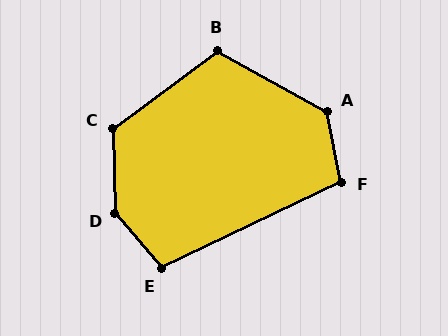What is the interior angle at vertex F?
Approximately 105 degrees (obtuse).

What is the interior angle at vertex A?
Approximately 130 degrees (obtuse).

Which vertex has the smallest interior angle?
E, at approximately 105 degrees.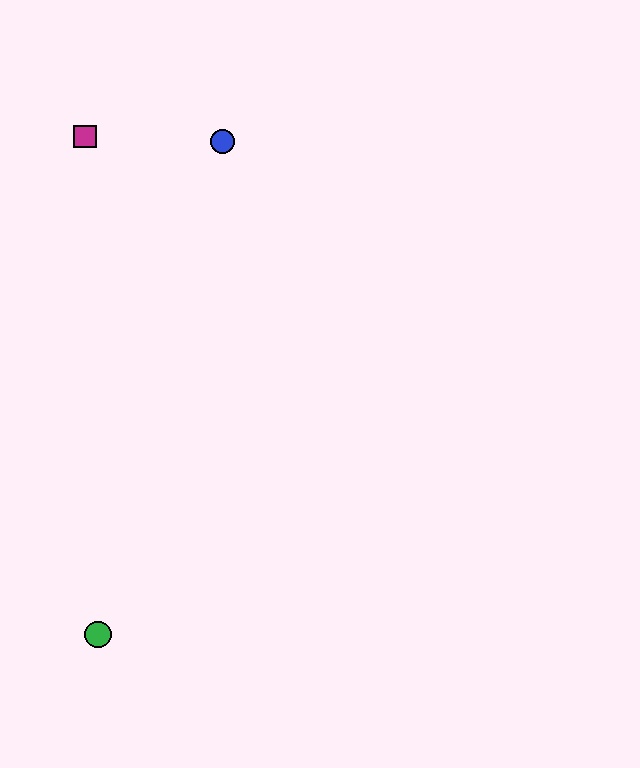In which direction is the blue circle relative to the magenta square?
The blue circle is to the right of the magenta square.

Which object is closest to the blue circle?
The magenta square is closest to the blue circle.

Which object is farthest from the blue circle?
The green circle is farthest from the blue circle.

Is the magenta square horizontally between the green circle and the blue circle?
No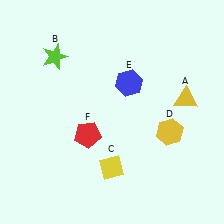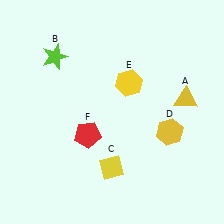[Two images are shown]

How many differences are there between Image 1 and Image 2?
There is 1 difference between the two images.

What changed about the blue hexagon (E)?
In Image 1, E is blue. In Image 2, it changed to yellow.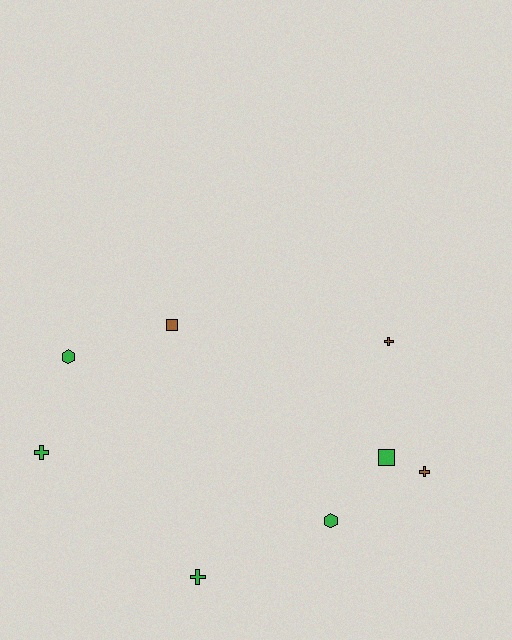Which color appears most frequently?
Green, with 5 objects.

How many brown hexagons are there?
There are no brown hexagons.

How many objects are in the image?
There are 8 objects.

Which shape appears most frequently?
Cross, with 4 objects.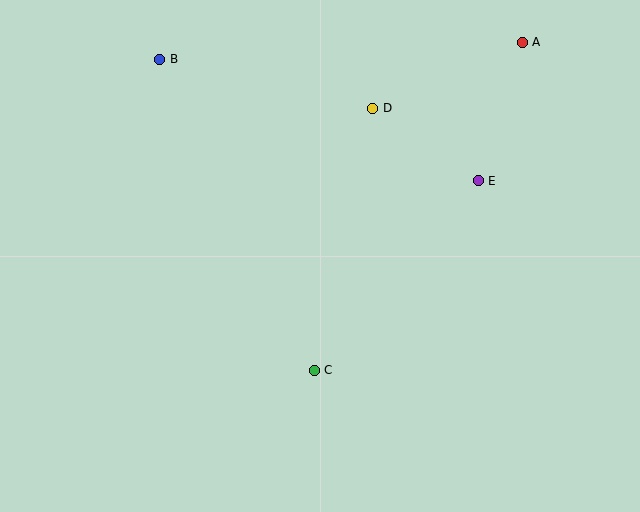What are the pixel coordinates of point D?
Point D is at (373, 108).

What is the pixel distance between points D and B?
The distance between D and B is 219 pixels.